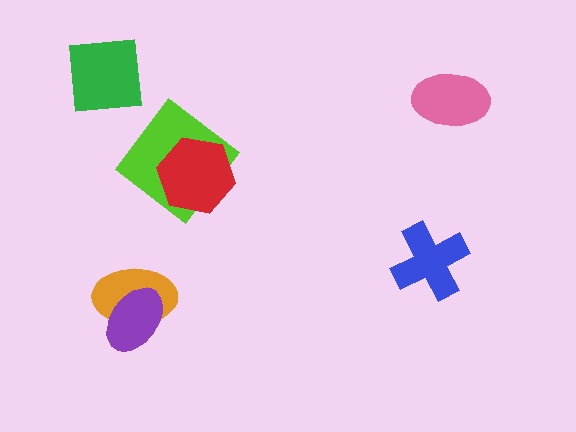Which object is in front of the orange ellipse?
The purple ellipse is in front of the orange ellipse.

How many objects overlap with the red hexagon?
1 object overlaps with the red hexagon.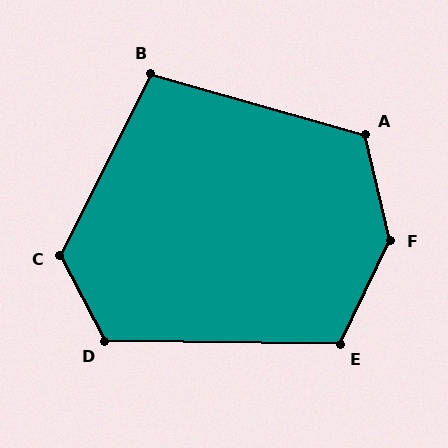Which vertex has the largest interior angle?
F, at approximately 141 degrees.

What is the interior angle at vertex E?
Approximately 115 degrees (obtuse).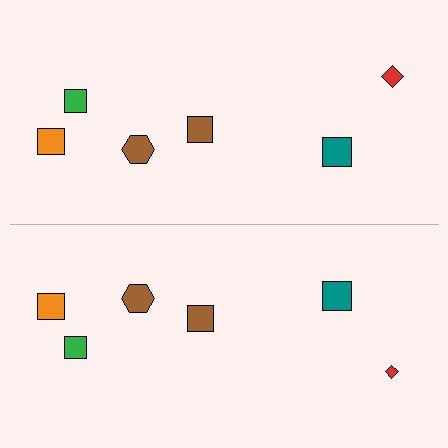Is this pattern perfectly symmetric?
No, the pattern is not perfectly symmetric. The red diamond on the bottom side has a different size than its mirror counterpart.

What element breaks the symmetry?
The red diamond on the bottom side has a different size than its mirror counterpart.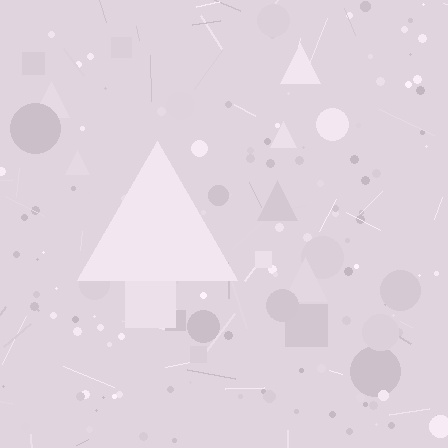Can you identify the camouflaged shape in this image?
The camouflaged shape is a triangle.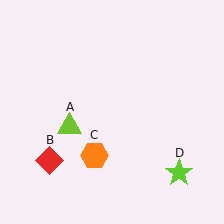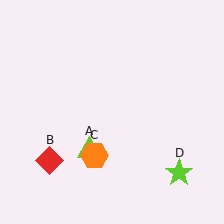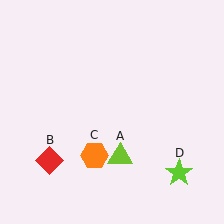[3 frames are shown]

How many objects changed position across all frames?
1 object changed position: lime triangle (object A).